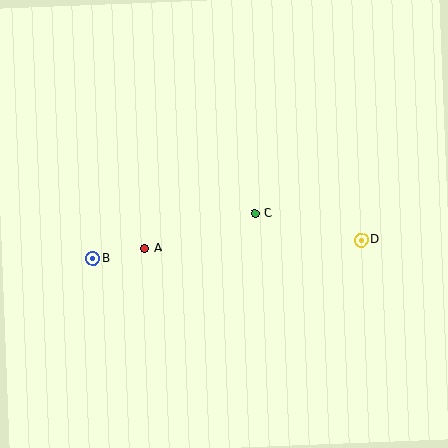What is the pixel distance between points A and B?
The distance between A and B is 53 pixels.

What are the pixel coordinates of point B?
Point B is at (93, 258).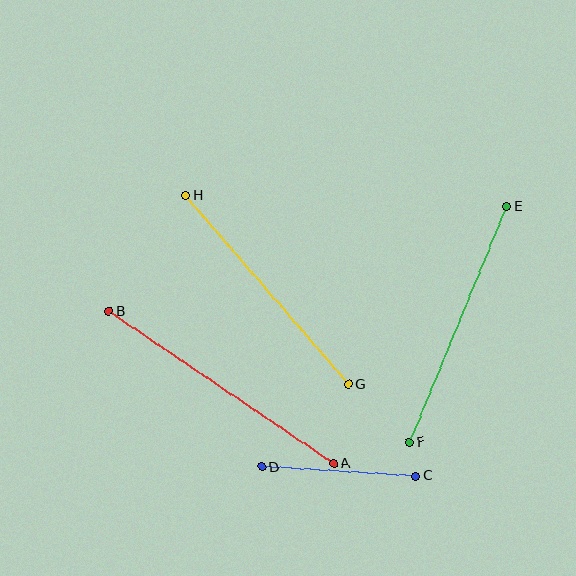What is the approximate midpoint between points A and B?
The midpoint is at approximately (221, 388) pixels.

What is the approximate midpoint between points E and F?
The midpoint is at approximately (458, 324) pixels.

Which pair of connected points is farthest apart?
Points A and B are farthest apart.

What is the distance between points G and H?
The distance is approximately 249 pixels.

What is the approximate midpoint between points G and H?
The midpoint is at approximately (267, 290) pixels.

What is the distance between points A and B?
The distance is approximately 271 pixels.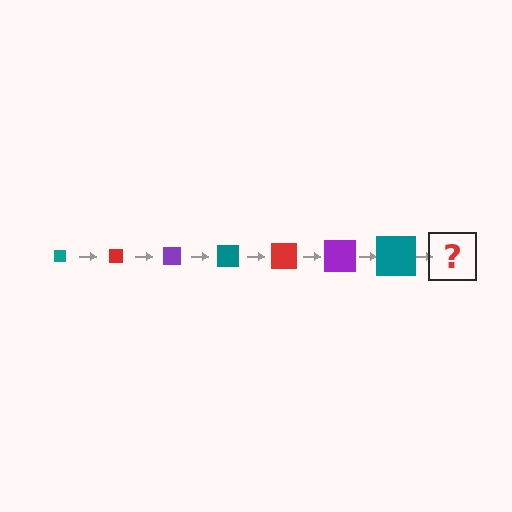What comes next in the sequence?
The next element should be a red square, larger than the previous one.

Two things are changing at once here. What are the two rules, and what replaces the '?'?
The two rules are that the square grows larger each step and the color cycles through teal, red, and purple. The '?' should be a red square, larger than the previous one.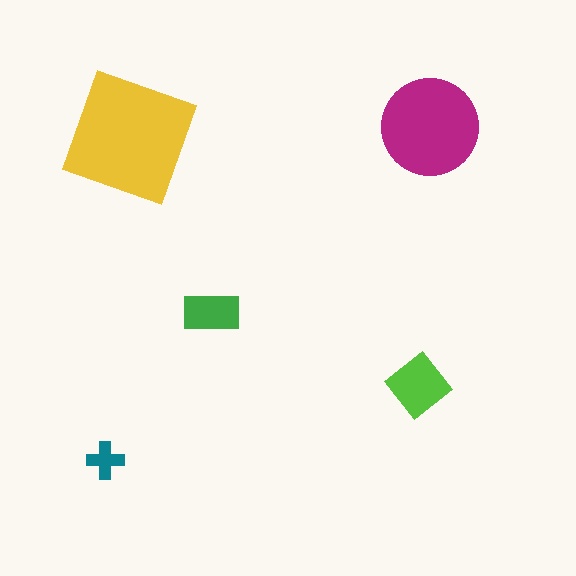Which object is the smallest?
The teal cross.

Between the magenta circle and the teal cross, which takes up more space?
The magenta circle.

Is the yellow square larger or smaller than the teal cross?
Larger.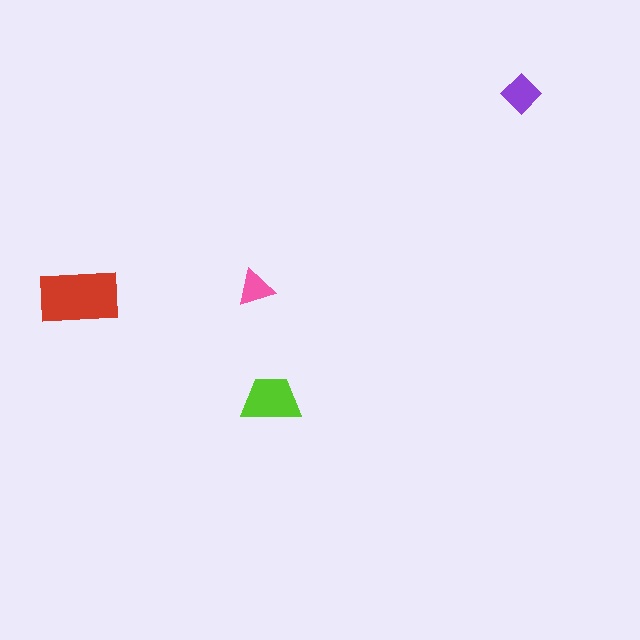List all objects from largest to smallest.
The red rectangle, the lime trapezoid, the purple diamond, the pink triangle.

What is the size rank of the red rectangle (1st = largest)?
1st.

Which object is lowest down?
The lime trapezoid is bottommost.